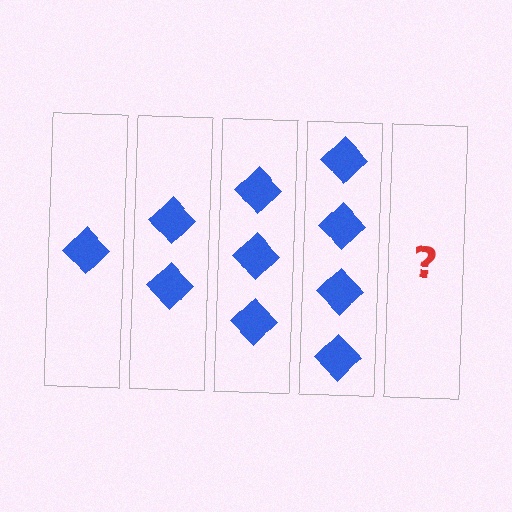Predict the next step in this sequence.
The next step is 5 diamonds.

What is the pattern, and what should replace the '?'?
The pattern is that each step adds one more diamond. The '?' should be 5 diamonds.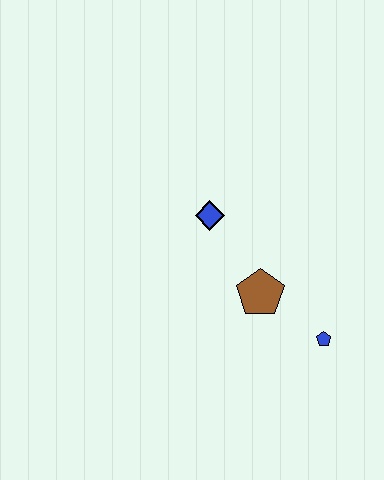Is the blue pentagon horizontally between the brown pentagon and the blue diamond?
No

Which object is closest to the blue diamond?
The brown pentagon is closest to the blue diamond.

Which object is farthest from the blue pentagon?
The blue diamond is farthest from the blue pentagon.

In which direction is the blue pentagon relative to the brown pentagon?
The blue pentagon is to the right of the brown pentagon.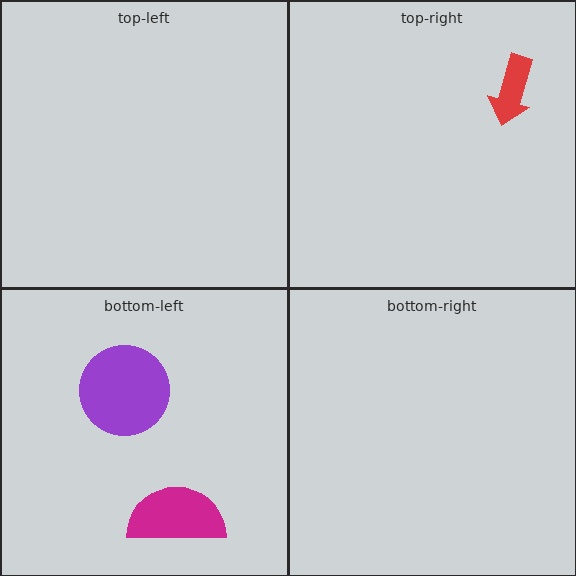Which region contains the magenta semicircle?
The bottom-left region.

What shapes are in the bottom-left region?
The magenta semicircle, the purple circle.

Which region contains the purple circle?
The bottom-left region.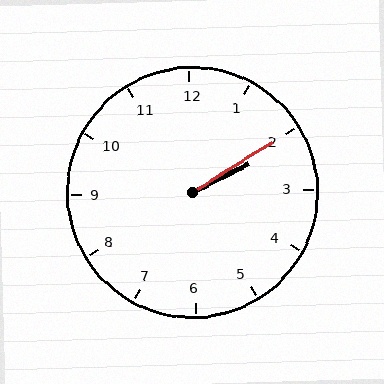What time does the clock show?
2:10.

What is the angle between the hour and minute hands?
Approximately 5 degrees.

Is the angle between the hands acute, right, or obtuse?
It is acute.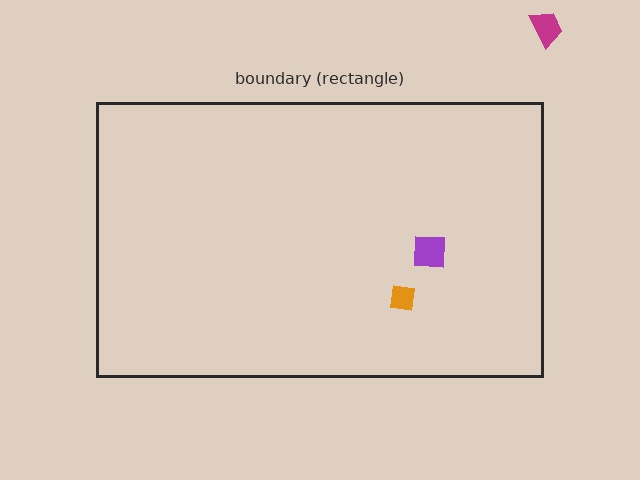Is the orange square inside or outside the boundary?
Inside.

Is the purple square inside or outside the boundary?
Inside.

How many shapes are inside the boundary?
2 inside, 1 outside.